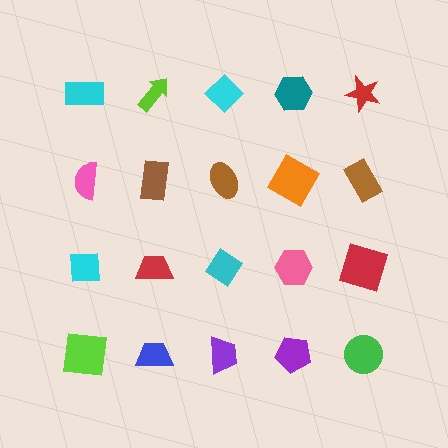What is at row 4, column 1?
A lime square.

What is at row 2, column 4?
An orange diamond.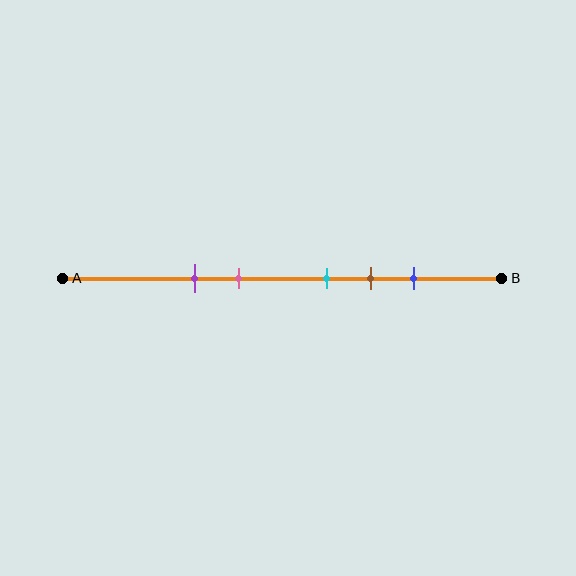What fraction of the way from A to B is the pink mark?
The pink mark is approximately 40% (0.4) of the way from A to B.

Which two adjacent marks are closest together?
The cyan and brown marks are the closest adjacent pair.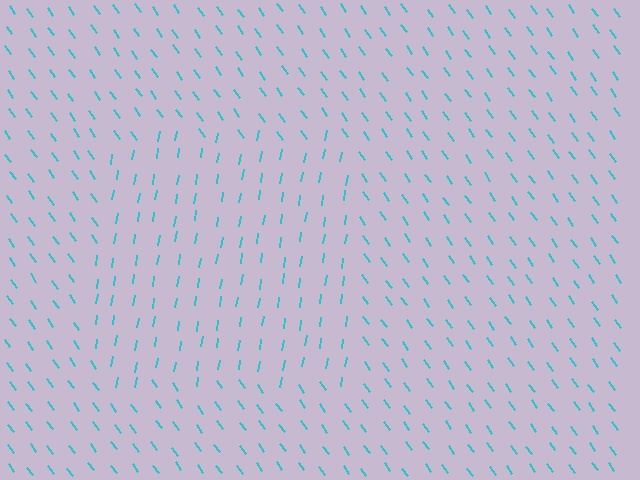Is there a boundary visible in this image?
Yes, there is a texture boundary formed by a change in line orientation.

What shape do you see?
I see a rectangle.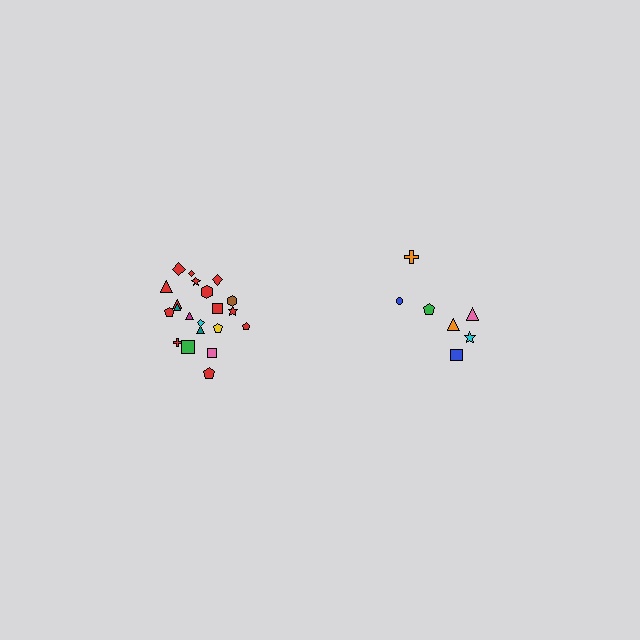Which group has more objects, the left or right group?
The left group.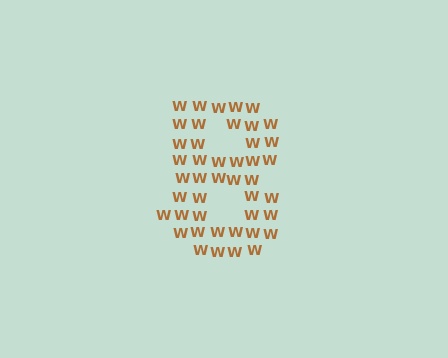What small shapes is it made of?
It is made of small letter W's.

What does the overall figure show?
The overall figure shows the digit 8.